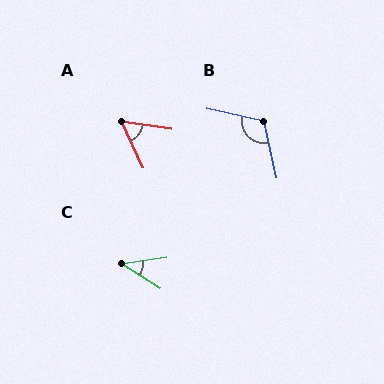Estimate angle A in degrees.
Approximately 56 degrees.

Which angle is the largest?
B, at approximately 116 degrees.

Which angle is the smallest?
C, at approximately 40 degrees.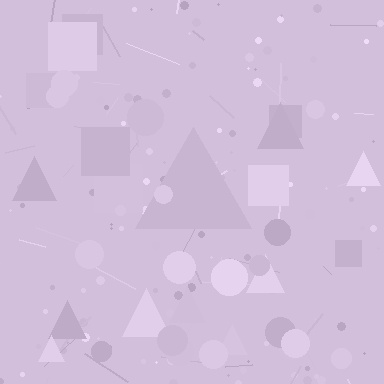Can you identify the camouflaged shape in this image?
The camouflaged shape is a triangle.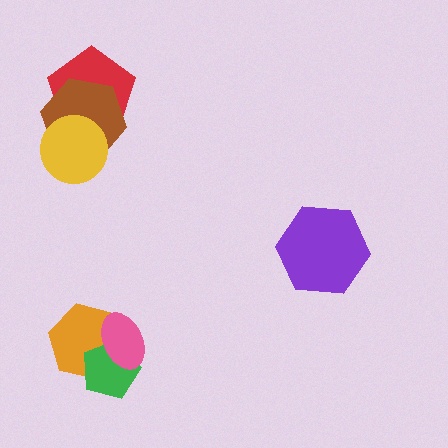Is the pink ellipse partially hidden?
No, no other shape covers it.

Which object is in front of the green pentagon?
The pink ellipse is in front of the green pentagon.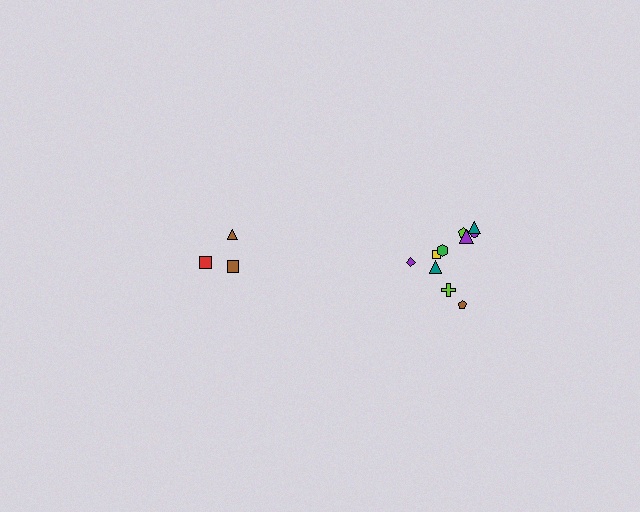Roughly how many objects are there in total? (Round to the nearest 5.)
Roughly 15 objects in total.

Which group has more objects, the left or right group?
The right group.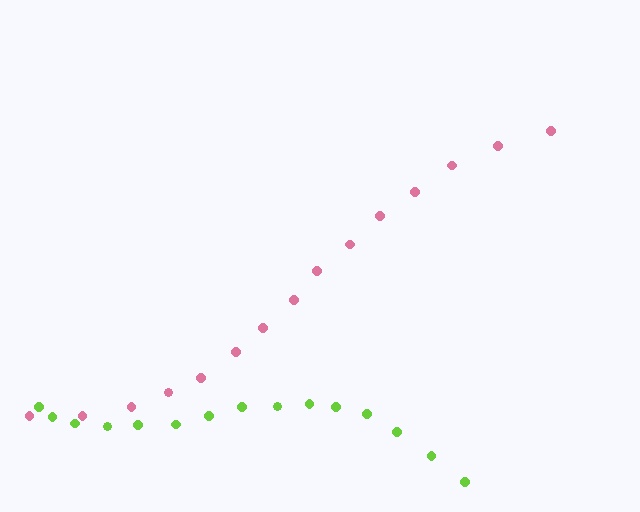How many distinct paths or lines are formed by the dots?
There are 2 distinct paths.